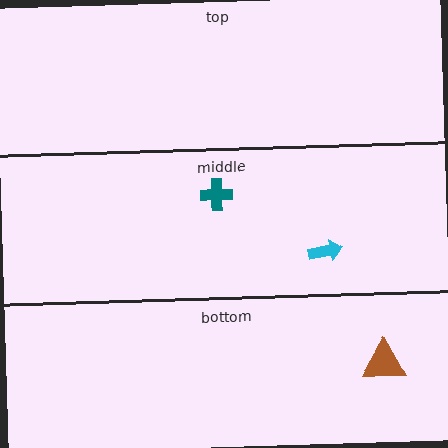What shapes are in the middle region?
The cyan arrow, the teal cross.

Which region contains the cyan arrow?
The middle region.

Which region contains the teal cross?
The middle region.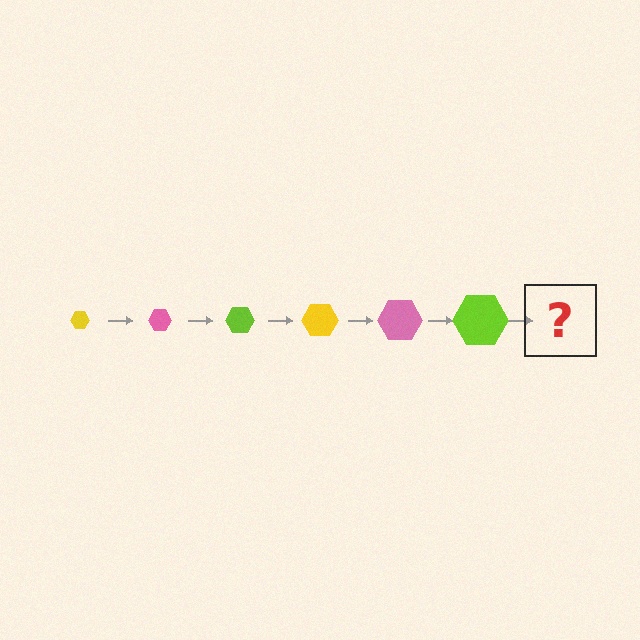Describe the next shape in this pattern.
It should be a yellow hexagon, larger than the previous one.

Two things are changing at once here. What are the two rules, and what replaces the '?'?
The two rules are that the hexagon grows larger each step and the color cycles through yellow, pink, and lime. The '?' should be a yellow hexagon, larger than the previous one.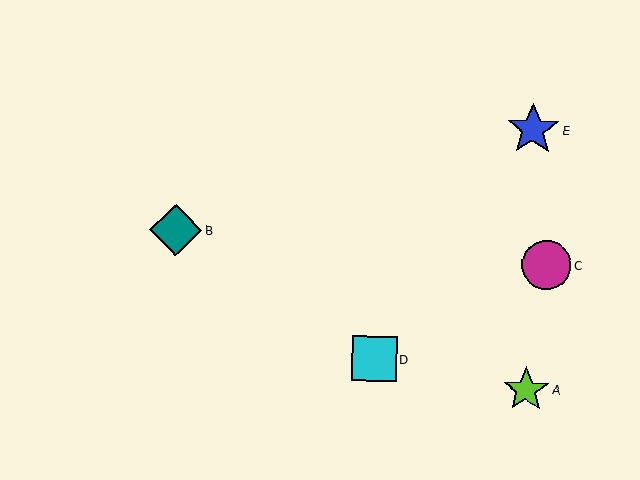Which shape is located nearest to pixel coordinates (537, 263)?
The magenta circle (labeled C) at (546, 265) is nearest to that location.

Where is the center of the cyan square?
The center of the cyan square is at (374, 359).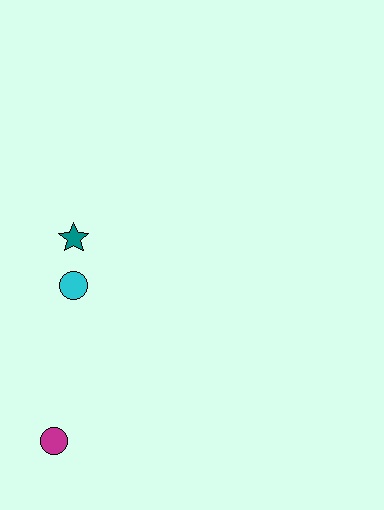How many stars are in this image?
There is 1 star.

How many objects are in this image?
There are 3 objects.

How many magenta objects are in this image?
There is 1 magenta object.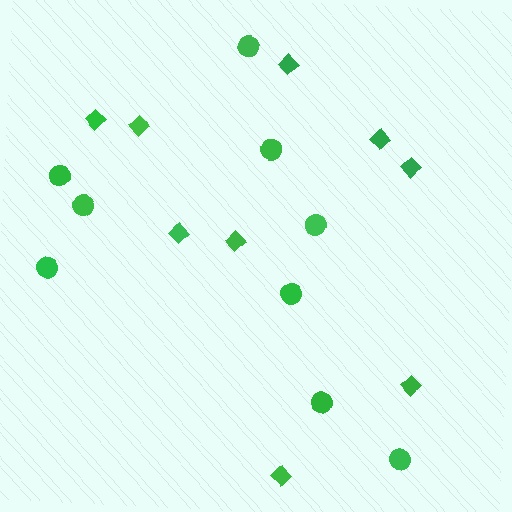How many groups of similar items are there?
There are 2 groups: one group of diamonds (9) and one group of circles (9).